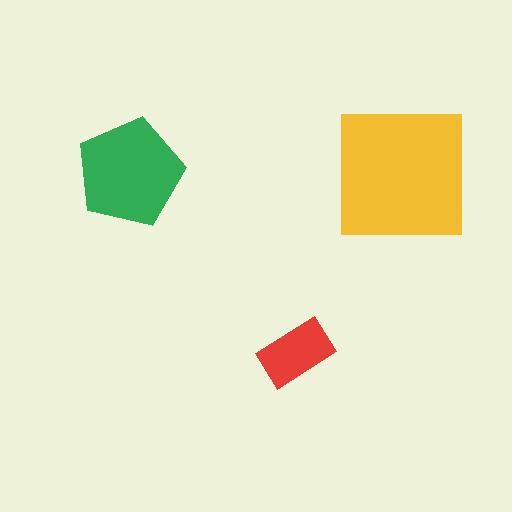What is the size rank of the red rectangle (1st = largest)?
3rd.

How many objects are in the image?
There are 3 objects in the image.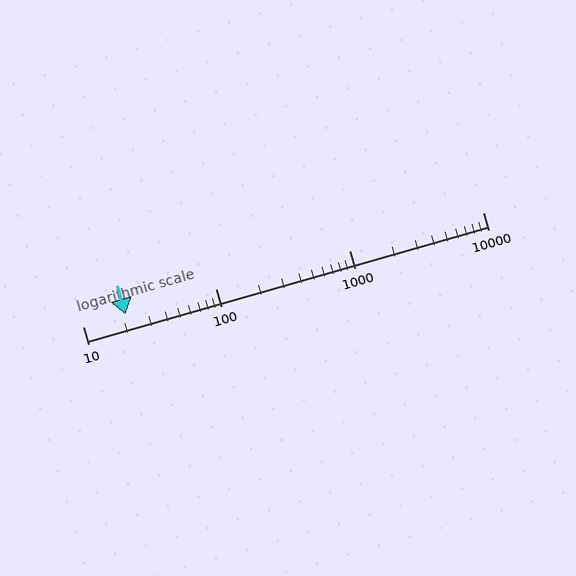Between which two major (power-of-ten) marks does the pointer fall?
The pointer is between 10 and 100.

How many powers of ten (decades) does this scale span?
The scale spans 3 decades, from 10 to 10000.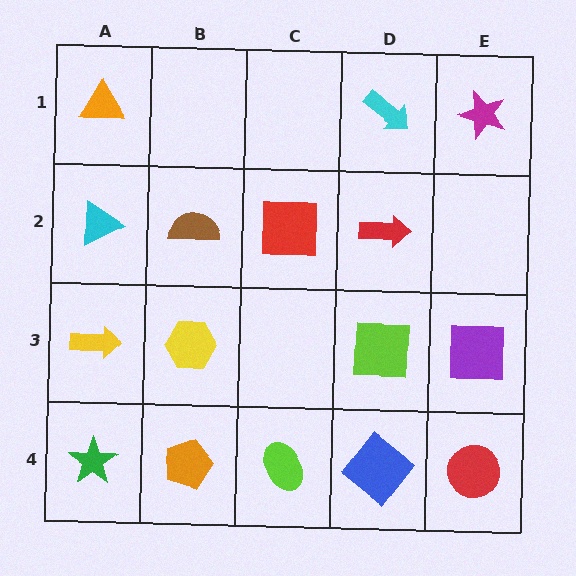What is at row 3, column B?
A yellow hexagon.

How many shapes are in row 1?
3 shapes.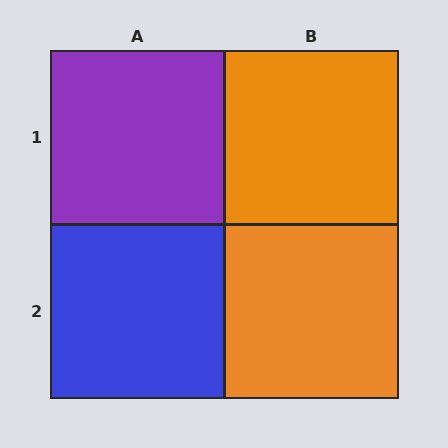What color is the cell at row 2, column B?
Orange.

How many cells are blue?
1 cell is blue.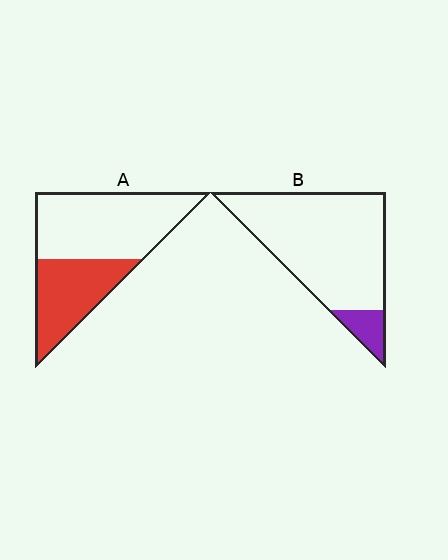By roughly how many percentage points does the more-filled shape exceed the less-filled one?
By roughly 30 percentage points (A over B).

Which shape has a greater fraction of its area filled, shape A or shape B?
Shape A.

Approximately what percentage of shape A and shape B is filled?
A is approximately 40% and B is approximately 10%.